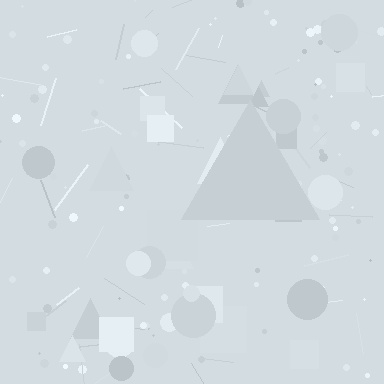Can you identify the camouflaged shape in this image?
The camouflaged shape is a triangle.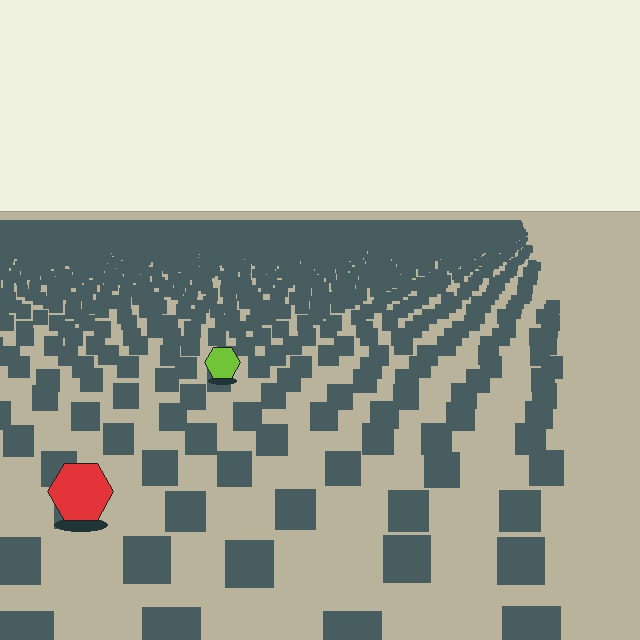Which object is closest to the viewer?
The red hexagon is closest. The texture marks near it are larger and more spread out.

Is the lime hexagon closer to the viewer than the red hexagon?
No. The red hexagon is closer — you can tell from the texture gradient: the ground texture is coarser near it.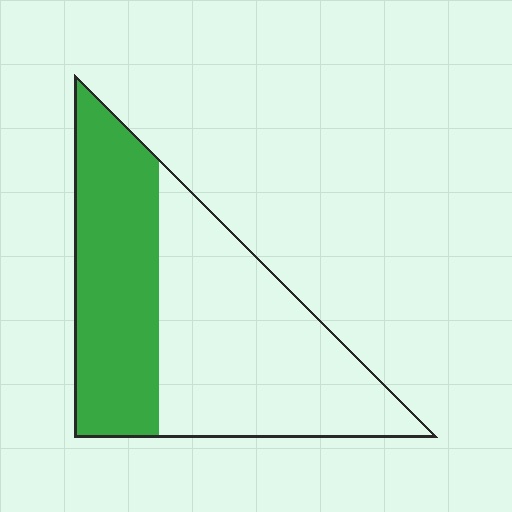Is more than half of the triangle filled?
No.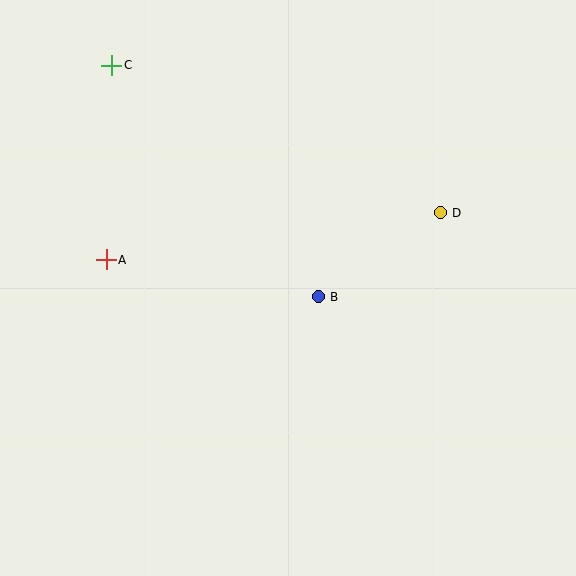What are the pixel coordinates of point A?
Point A is at (106, 260).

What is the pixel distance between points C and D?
The distance between C and D is 360 pixels.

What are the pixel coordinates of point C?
Point C is at (112, 65).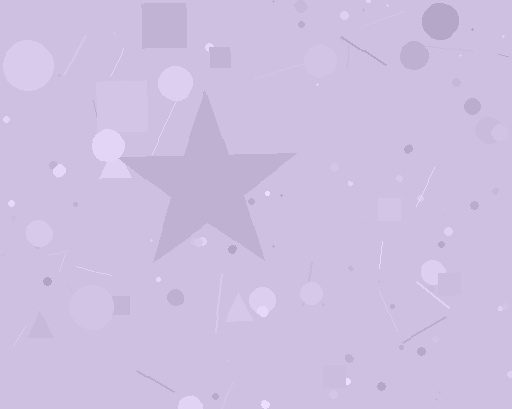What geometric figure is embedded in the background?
A star is embedded in the background.